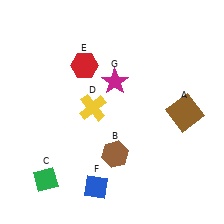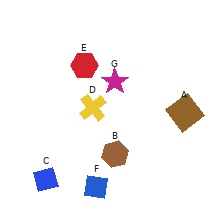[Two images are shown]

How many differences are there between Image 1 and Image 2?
There is 1 difference between the two images.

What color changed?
The diamond (C) changed from green in Image 1 to blue in Image 2.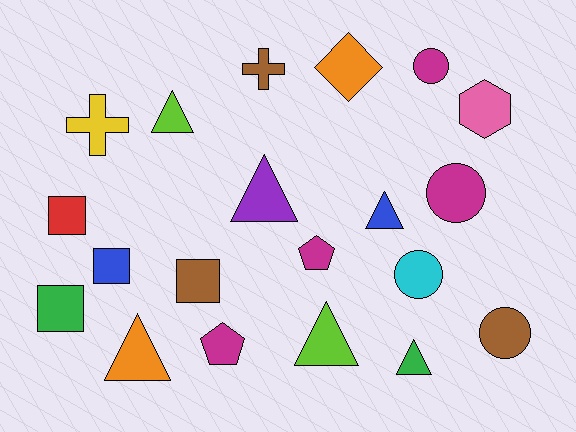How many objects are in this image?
There are 20 objects.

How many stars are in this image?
There are no stars.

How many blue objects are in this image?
There are 2 blue objects.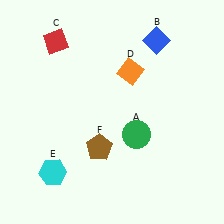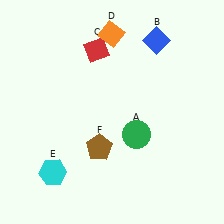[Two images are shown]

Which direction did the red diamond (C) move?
The red diamond (C) moved right.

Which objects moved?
The objects that moved are: the red diamond (C), the orange diamond (D).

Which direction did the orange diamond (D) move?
The orange diamond (D) moved up.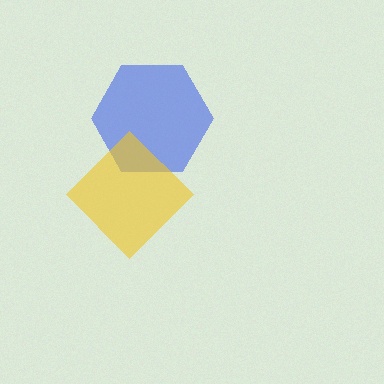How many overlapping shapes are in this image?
There are 2 overlapping shapes in the image.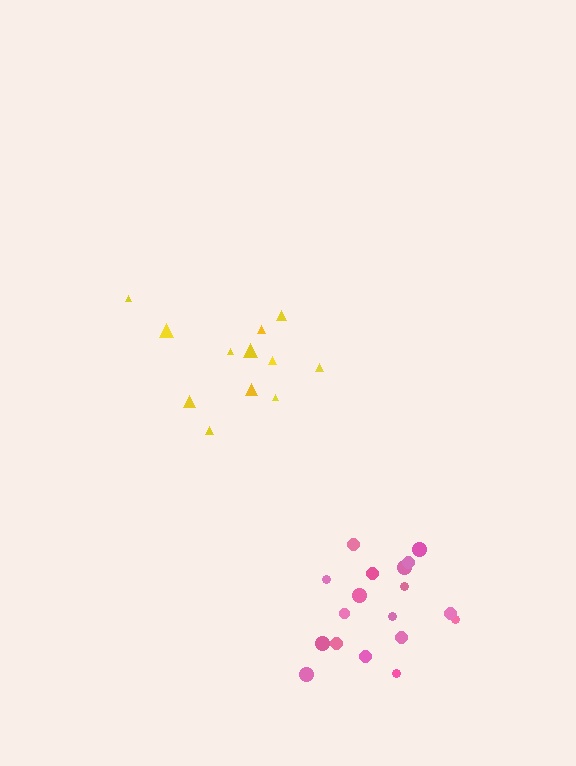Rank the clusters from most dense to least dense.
pink, yellow.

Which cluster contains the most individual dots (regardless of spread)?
Pink (18).